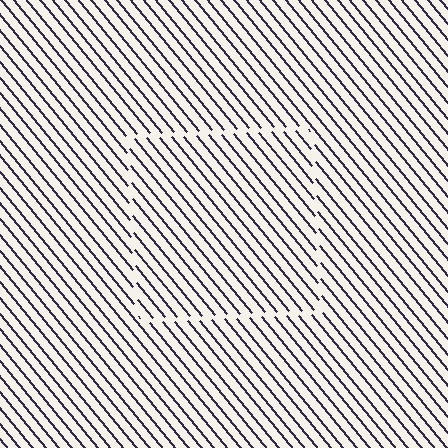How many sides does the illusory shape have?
4 sides — the line-ends trace a square.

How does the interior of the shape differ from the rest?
The interior of the shape contains the same grating, shifted by half a period — the contour is defined by the phase discontinuity where line-ends from the inner and outer gratings abut.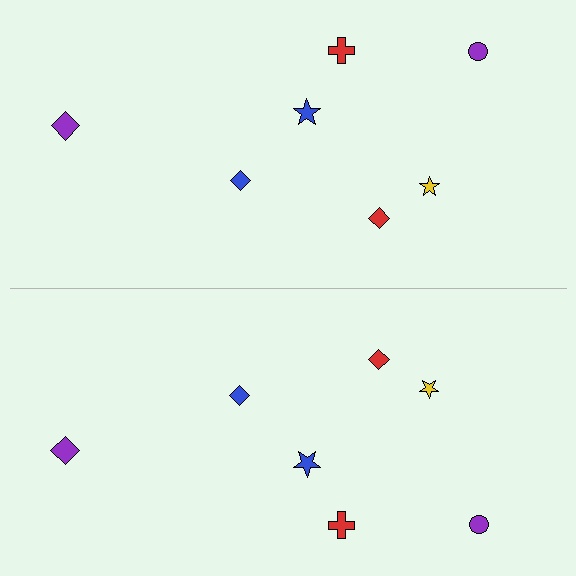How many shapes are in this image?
There are 14 shapes in this image.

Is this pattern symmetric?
Yes, this pattern has bilateral (reflection) symmetry.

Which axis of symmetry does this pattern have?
The pattern has a horizontal axis of symmetry running through the center of the image.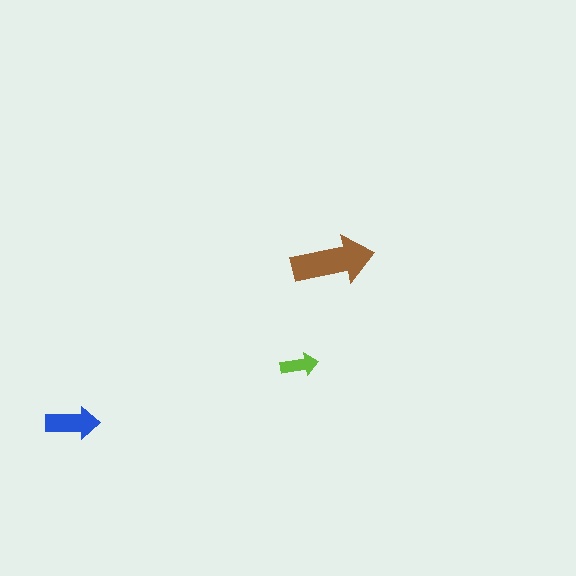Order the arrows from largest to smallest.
the brown one, the blue one, the lime one.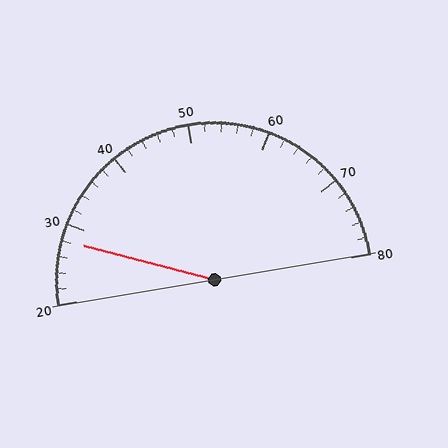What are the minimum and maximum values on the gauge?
The gauge ranges from 20 to 80.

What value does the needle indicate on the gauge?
The needle indicates approximately 28.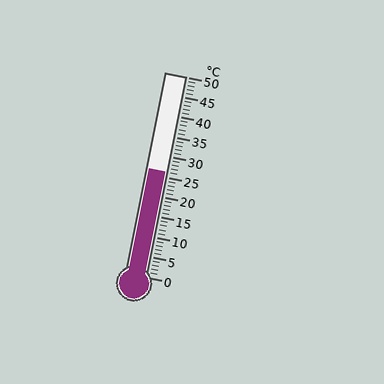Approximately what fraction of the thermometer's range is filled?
The thermometer is filled to approximately 50% of its range.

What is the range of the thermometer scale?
The thermometer scale ranges from 0°C to 50°C.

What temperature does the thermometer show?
The thermometer shows approximately 26°C.